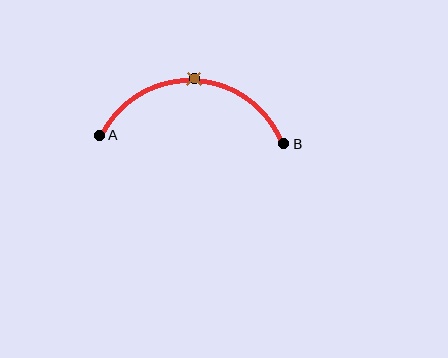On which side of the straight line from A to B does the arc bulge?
The arc bulges above the straight line connecting A and B.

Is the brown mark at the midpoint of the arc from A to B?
Yes. The brown mark lies on the arc at equal arc-length from both A and B — it is the arc midpoint.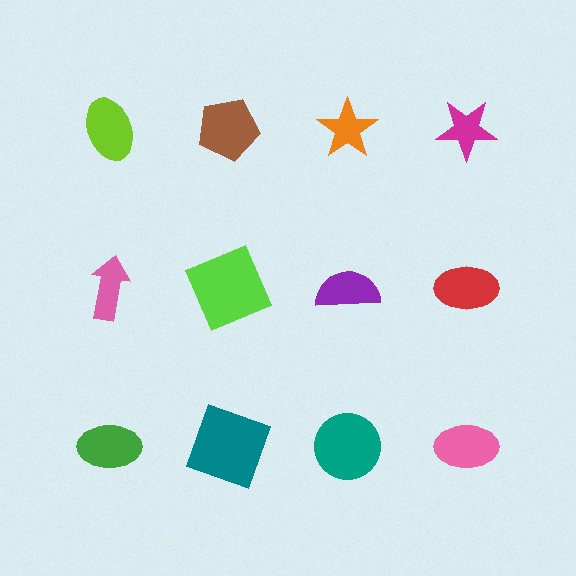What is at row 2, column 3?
A purple semicircle.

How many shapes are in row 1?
4 shapes.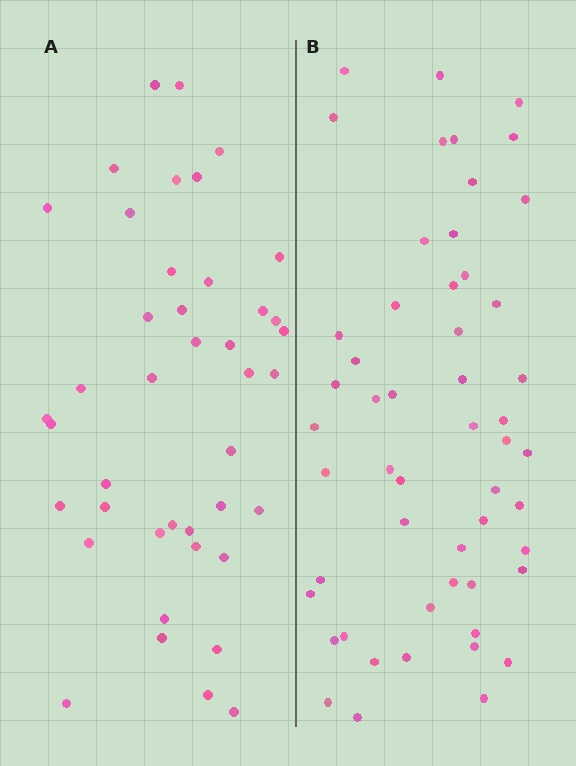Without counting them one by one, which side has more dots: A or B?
Region B (the right region) has more dots.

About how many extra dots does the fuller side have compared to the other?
Region B has roughly 12 or so more dots than region A.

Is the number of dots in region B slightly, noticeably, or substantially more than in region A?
Region B has noticeably more, but not dramatically so. The ratio is roughly 1.3 to 1.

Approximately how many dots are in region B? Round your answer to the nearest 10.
About 50 dots. (The exact count is 53, which rounds to 50.)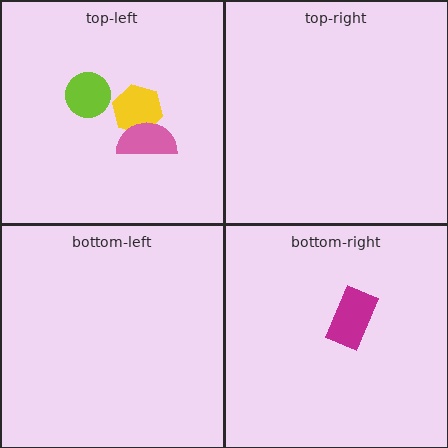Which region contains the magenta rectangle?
The bottom-right region.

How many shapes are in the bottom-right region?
1.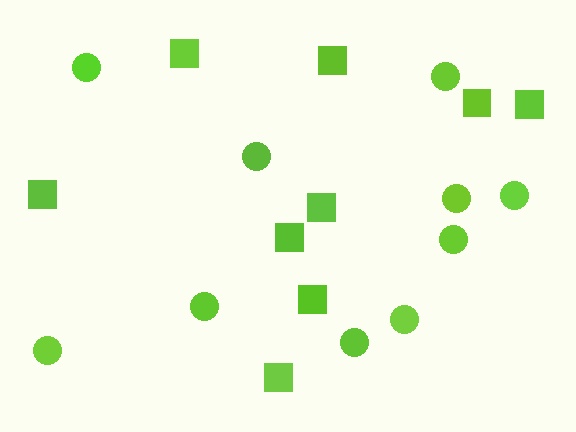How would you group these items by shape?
There are 2 groups: one group of squares (9) and one group of circles (10).